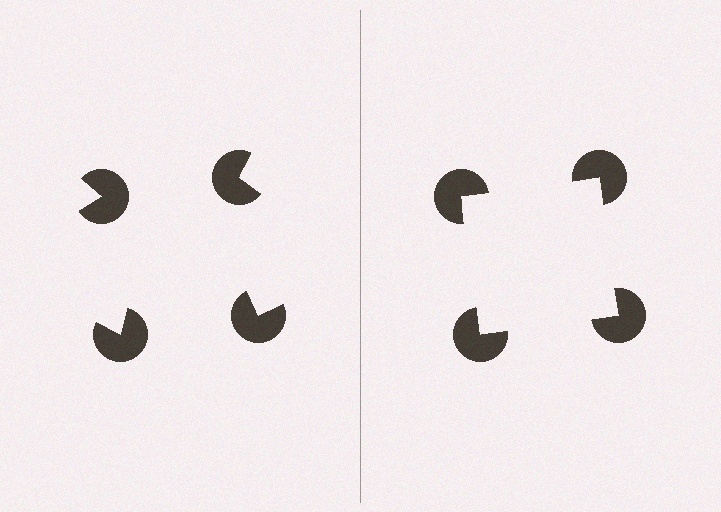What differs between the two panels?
The pac-man discs are positioned identically on both sides; only the wedge orientations differ. On the right they align to a square; on the left they are misaligned.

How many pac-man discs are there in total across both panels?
8 — 4 on each side.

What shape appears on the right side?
An illusory square.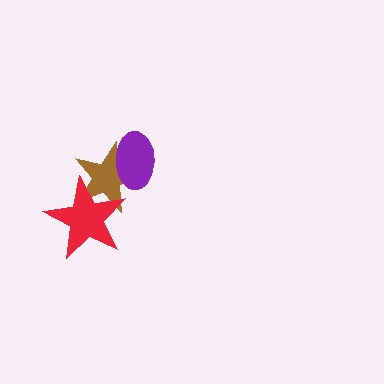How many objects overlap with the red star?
1 object overlaps with the red star.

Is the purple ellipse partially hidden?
No, no other shape covers it.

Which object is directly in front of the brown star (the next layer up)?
The purple ellipse is directly in front of the brown star.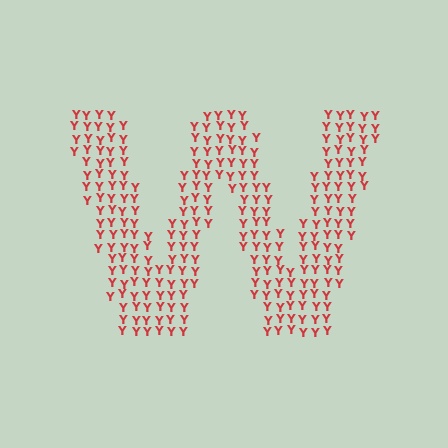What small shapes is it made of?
It is made of small letter Y's.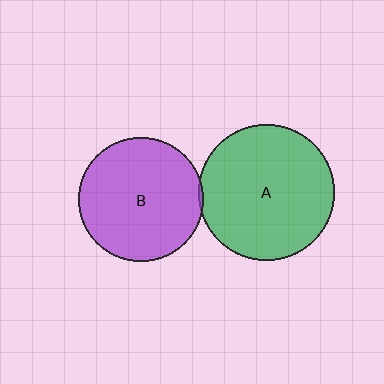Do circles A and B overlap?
Yes.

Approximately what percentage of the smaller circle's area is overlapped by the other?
Approximately 5%.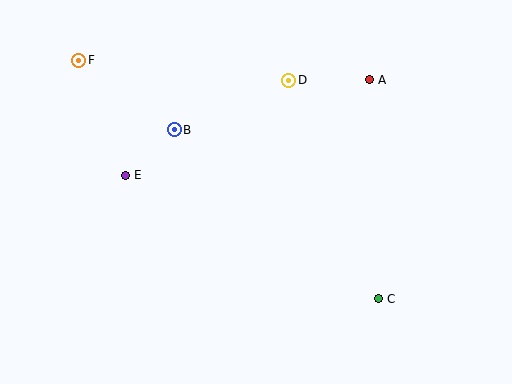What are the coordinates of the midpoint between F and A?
The midpoint between F and A is at (224, 70).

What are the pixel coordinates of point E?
Point E is at (125, 175).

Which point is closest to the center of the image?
Point B at (174, 130) is closest to the center.